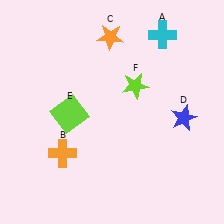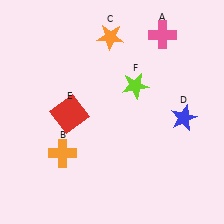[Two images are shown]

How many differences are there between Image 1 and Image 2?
There are 2 differences between the two images.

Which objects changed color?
A changed from cyan to pink. E changed from lime to red.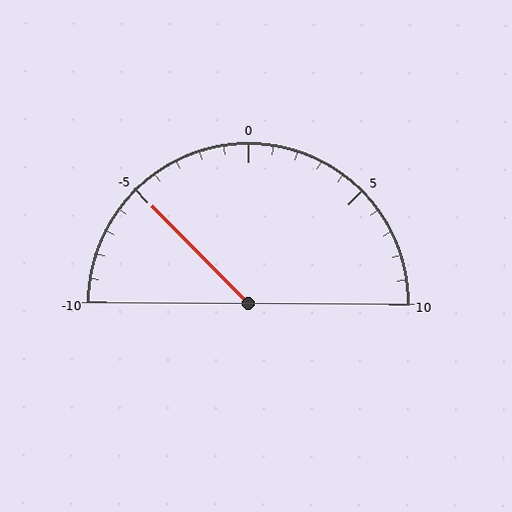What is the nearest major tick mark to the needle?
The nearest major tick mark is -5.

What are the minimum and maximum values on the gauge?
The gauge ranges from -10 to 10.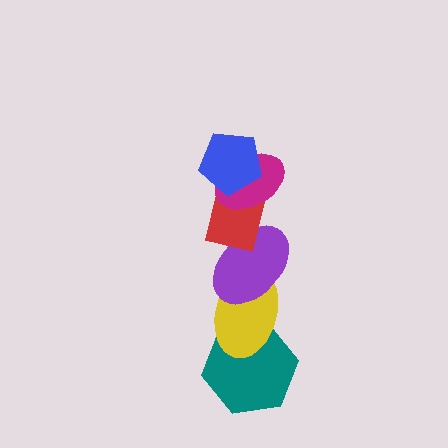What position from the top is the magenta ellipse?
The magenta ellipse is 2nd from the top.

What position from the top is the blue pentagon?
The blue pentagon is 1st from the top.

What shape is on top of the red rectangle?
The magenta ellipse is on top of the red rectangle.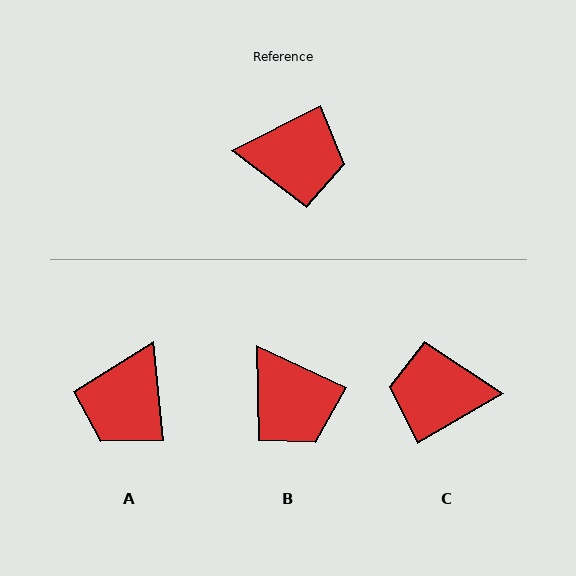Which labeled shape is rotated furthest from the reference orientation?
C, about 176 degrees away.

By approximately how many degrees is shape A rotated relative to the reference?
Approximately 110 degrees clockwise.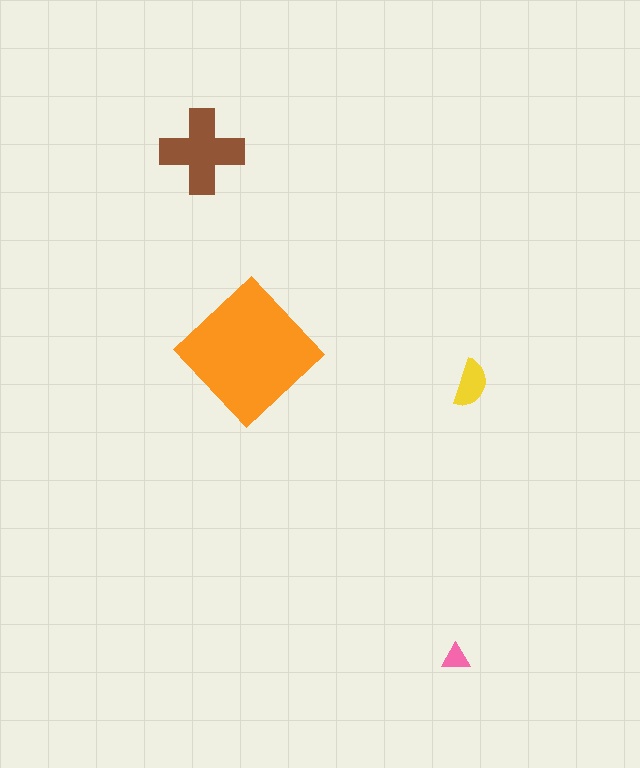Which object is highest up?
The brown cross is topmost.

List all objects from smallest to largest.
The pink triangle, the yellow semicircle, the brown cross, the orange diamond.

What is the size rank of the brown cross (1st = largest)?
2nd.